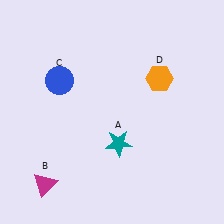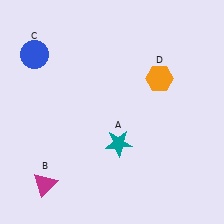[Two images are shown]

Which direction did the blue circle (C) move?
The blue circle (C) moved up.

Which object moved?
The blue circle (C) moved up.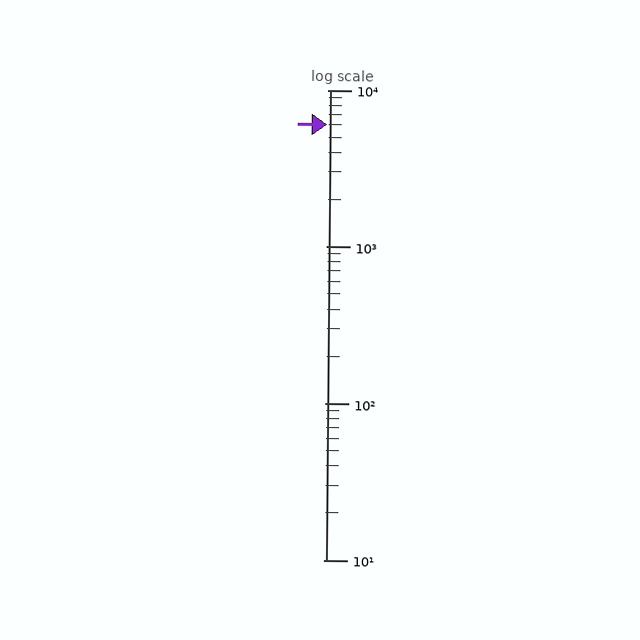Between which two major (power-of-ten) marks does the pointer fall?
The pointer is between 1000 and 10000.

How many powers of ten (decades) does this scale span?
The scale spans 3 decades, from 10 to 10000.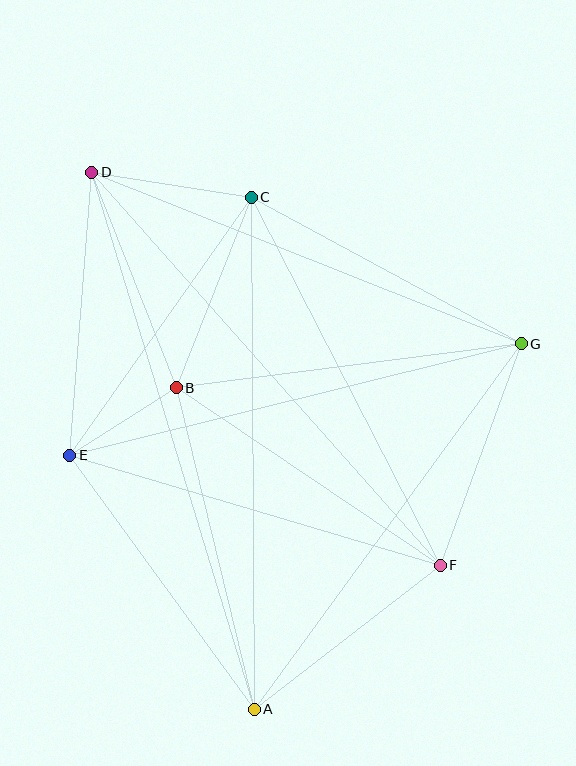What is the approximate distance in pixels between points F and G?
The distance between F and G is approximately 236 pixels.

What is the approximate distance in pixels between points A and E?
The distance between A and E is approximately 314 pixels.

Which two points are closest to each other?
Points B and E are closest to each other.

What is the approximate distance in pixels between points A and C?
The distance between A and C is approximately 512 pixels.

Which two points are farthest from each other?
Points A and D are farthest from each other.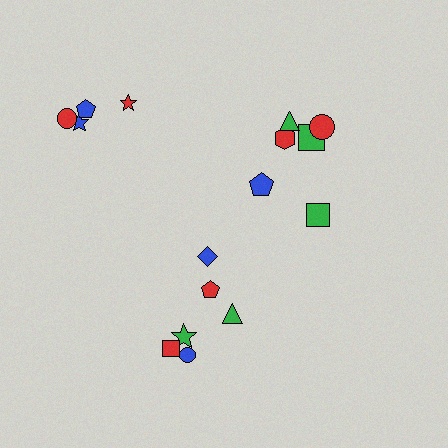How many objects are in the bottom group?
There are 6 objects.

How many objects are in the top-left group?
There are 4 objects.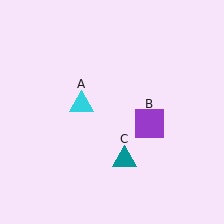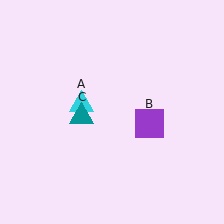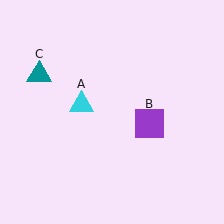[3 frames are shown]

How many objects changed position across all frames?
1 object changed position: teal triangle (object C).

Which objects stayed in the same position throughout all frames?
Cyan triangle (object A) and purple square (object B) remained stationary.